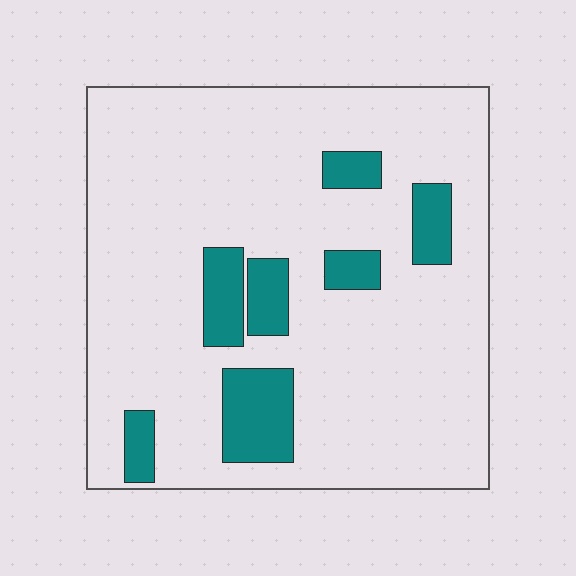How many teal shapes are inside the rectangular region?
7.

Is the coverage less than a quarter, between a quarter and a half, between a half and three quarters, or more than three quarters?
Less than a quarter.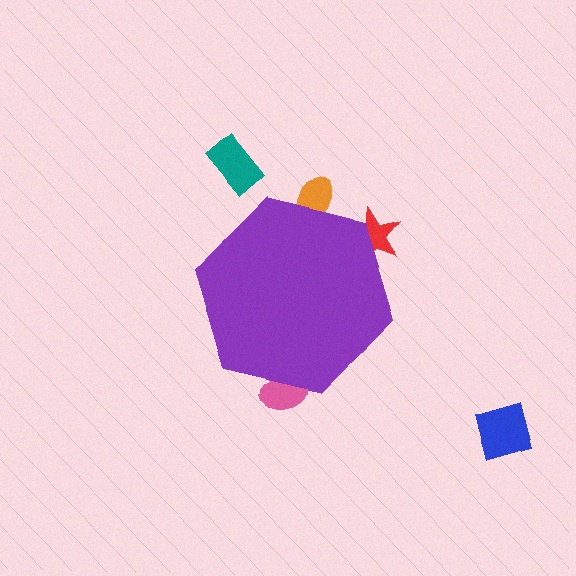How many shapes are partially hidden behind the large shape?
3 shapes are partially hidden.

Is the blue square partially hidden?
No, the blue square is fully visible.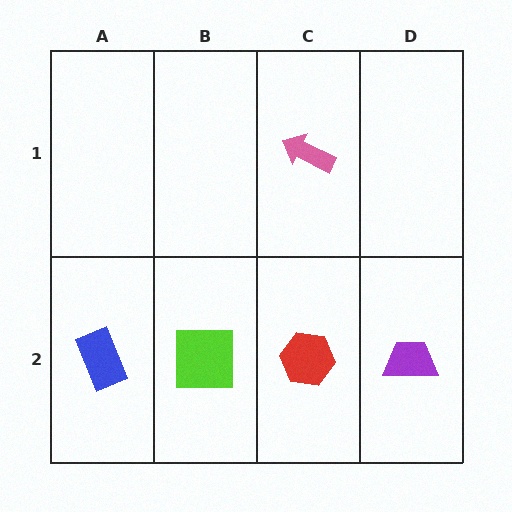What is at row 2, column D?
A purple trapezoid.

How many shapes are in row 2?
4 shapes.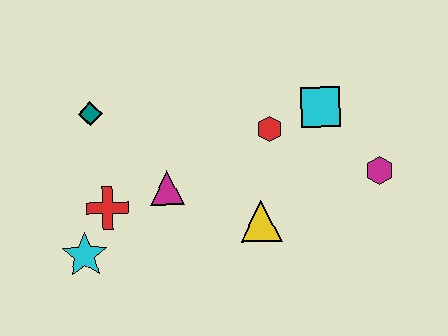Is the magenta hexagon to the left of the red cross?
No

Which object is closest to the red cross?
The cyan star is closest to the red cross.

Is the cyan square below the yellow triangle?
No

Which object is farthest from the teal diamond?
The magenta hexagon is farthest from the teal diamond.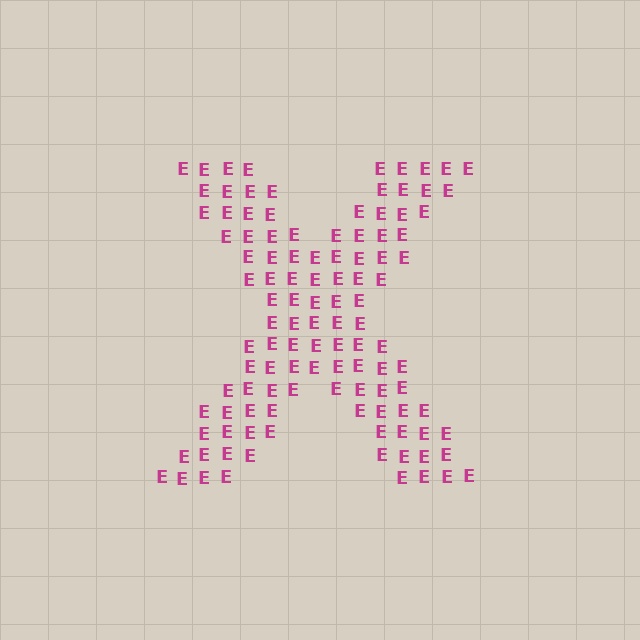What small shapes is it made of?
It is made of small letter E's.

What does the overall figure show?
The overall figure shows the letter X.